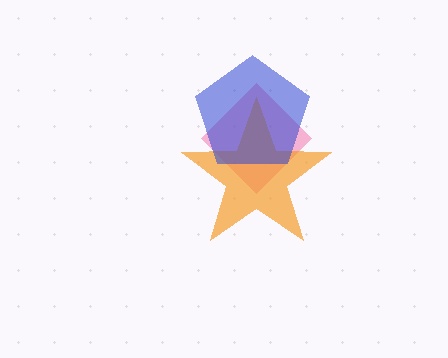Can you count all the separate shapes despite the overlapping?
Yes, there are 3 separate shapes.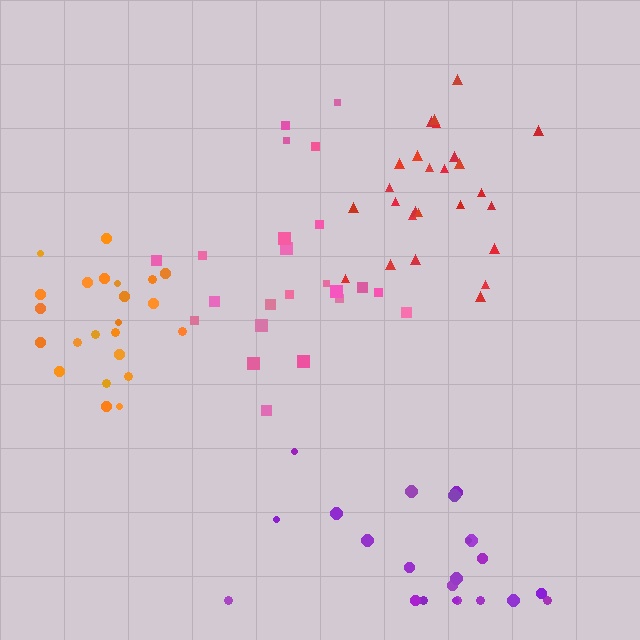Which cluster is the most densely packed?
Orange.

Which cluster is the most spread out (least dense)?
Purple.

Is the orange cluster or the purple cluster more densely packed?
Orange.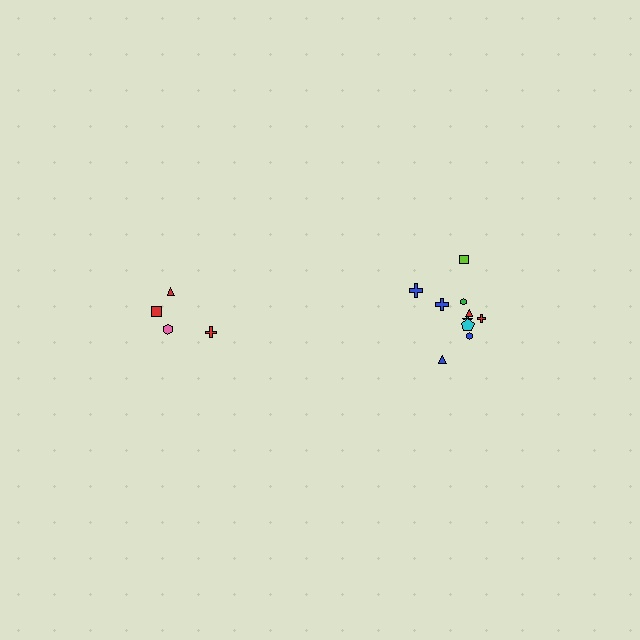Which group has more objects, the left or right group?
The right group.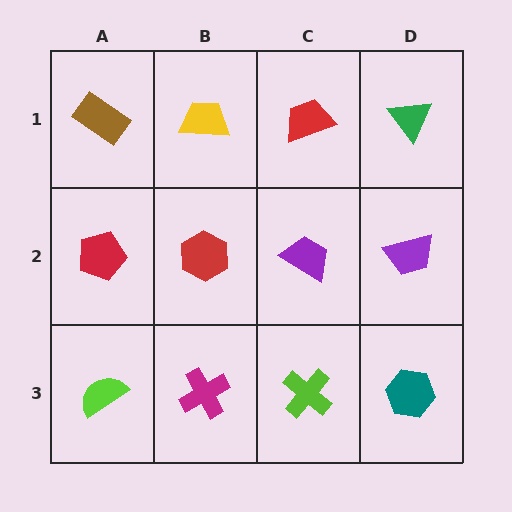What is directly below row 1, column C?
A purple trapezoid.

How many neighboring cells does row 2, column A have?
3.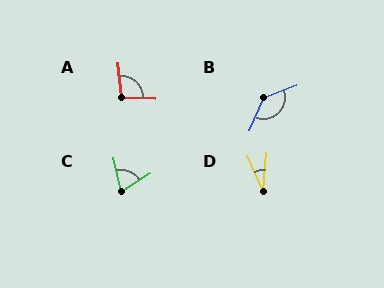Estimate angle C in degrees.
Approximately 70 degrees.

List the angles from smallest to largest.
D (29°), C (70°), A (99°), B (133°).